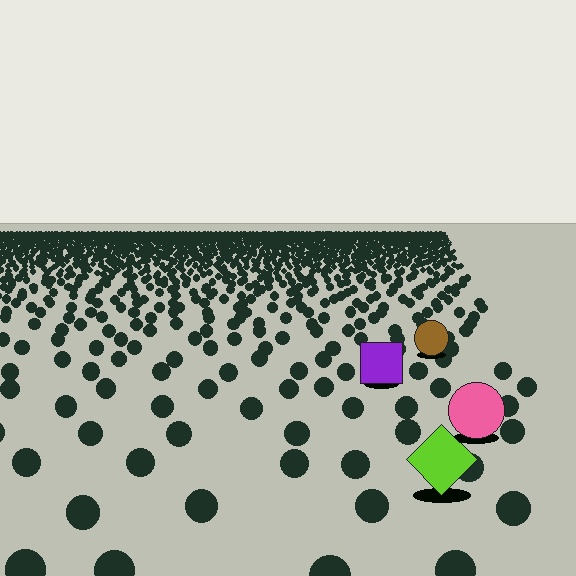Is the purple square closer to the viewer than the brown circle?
Yes. The purple square is closer — you can tell from the texture gradient: the ground texture is coarser near it.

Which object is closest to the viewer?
The lime diamond is closest. The texture marks near it are larger and more spread out.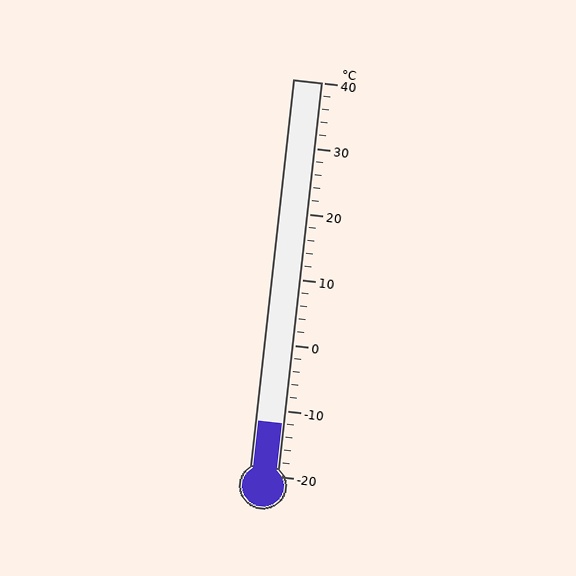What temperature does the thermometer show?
The thermometer shows approximately -12°C.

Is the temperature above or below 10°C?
The temperature is below 10°C.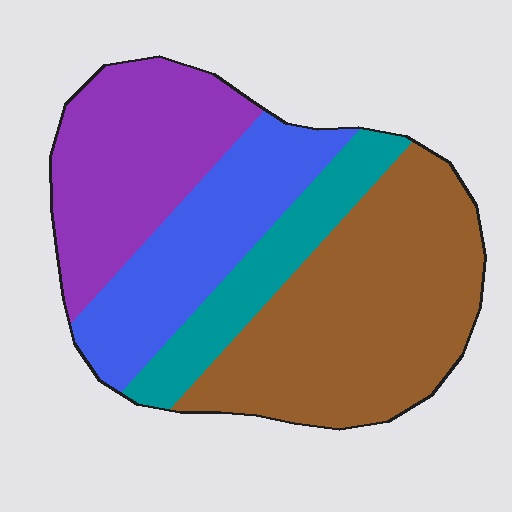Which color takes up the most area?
Brown, at roughly 40%.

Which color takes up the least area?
Teal, at roughly 15%.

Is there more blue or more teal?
Blue.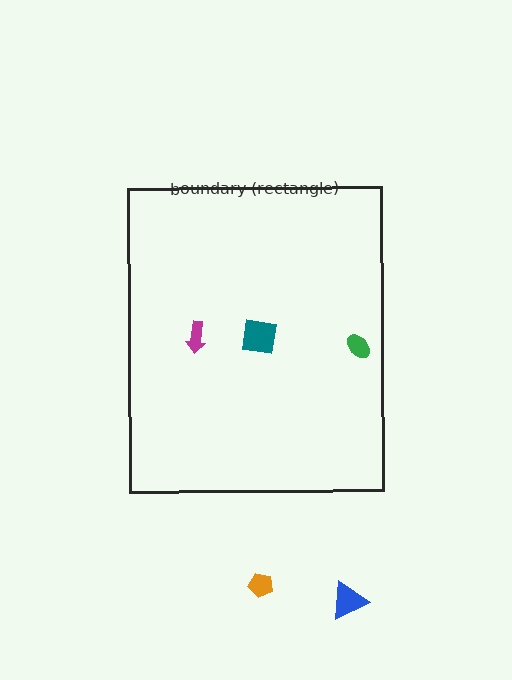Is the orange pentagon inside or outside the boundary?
Outside.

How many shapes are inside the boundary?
3 inside, 2 outside.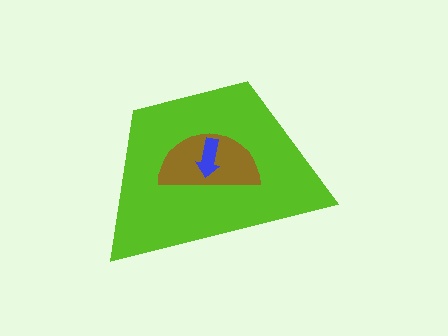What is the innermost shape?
The blue arrow.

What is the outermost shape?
The lime trapezoid.